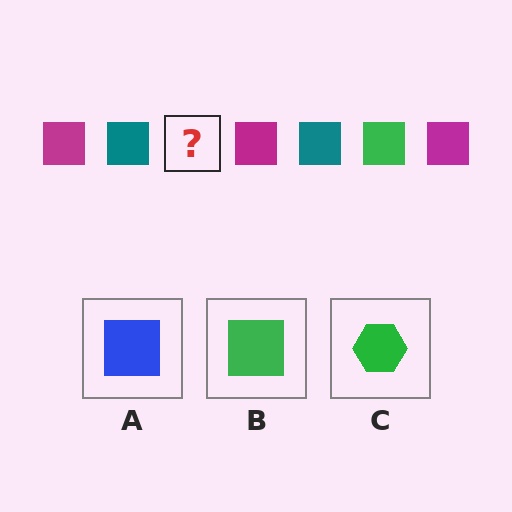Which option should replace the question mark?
Option B.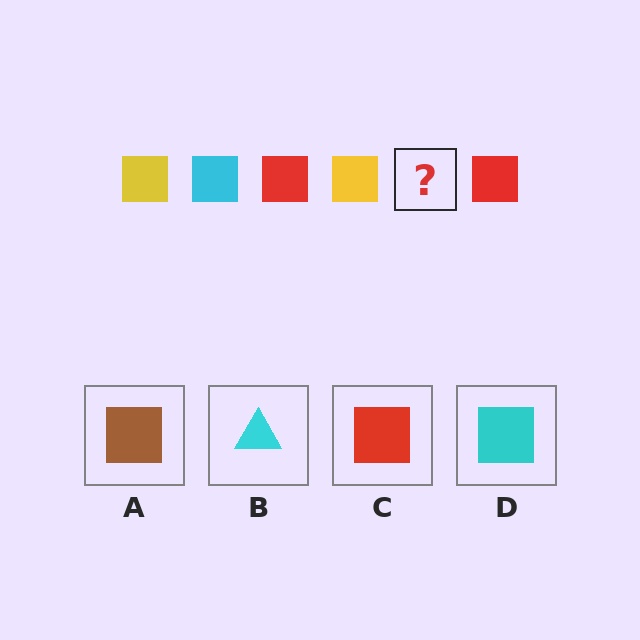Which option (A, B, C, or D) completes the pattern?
D.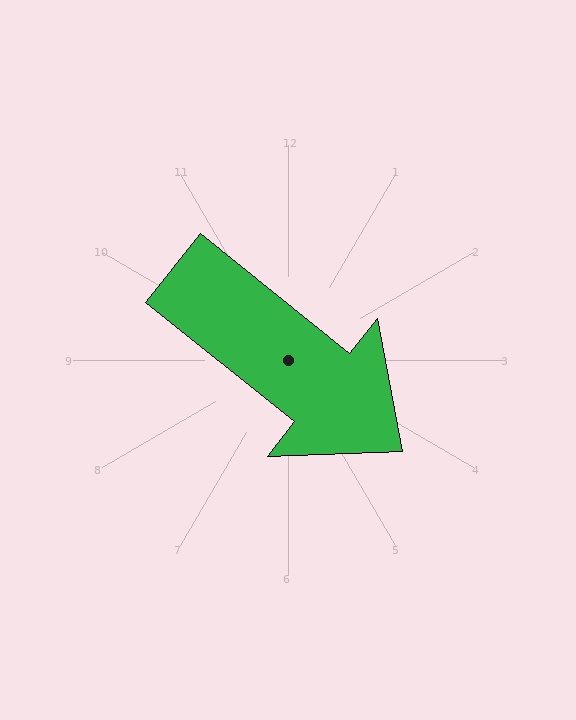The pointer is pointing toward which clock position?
Roughly 4 o'clock.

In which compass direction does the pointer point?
Southeast.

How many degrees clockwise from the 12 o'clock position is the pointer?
Approximately 129 degrees.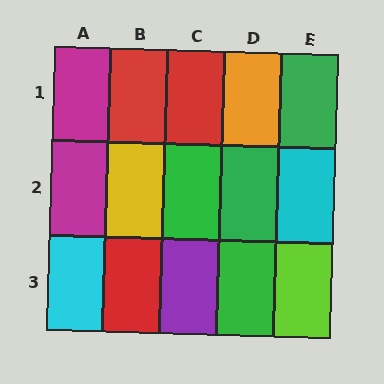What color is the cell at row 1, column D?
Orange.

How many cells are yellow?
1 cell is yellow.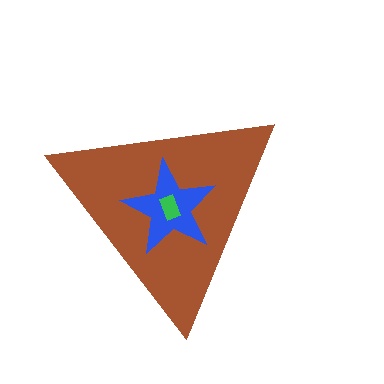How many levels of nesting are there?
3.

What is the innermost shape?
The green rectangle.